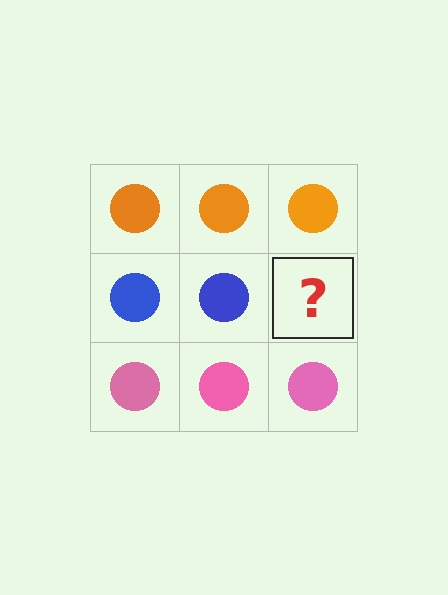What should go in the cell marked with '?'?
The missing cell should contain a blue circle.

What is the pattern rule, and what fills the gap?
The rule is that each row has a consistent color. The gap should be filled with a blue circle.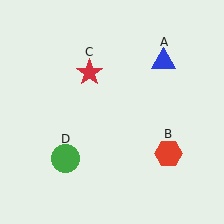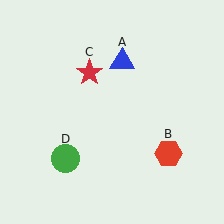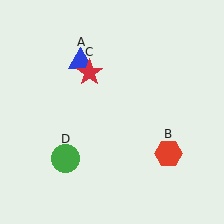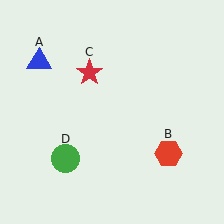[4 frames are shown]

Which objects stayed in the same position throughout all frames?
Red hexagon (object B) and red star (object C) and green circle (object D) remained stationary.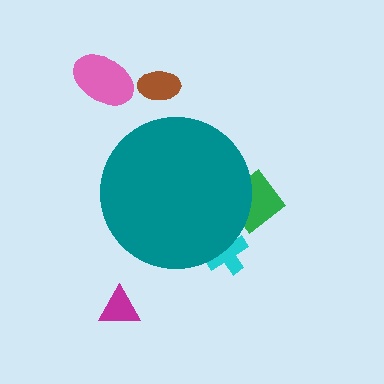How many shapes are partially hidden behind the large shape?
2 shapes are partially hidden.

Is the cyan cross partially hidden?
Yes, the cyan cross is partially hidden behind the teal circle.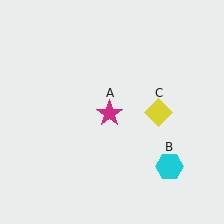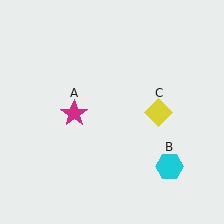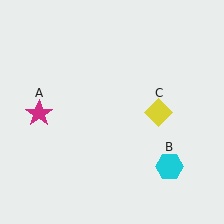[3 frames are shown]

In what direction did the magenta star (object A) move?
The magenta star (object A) moved left.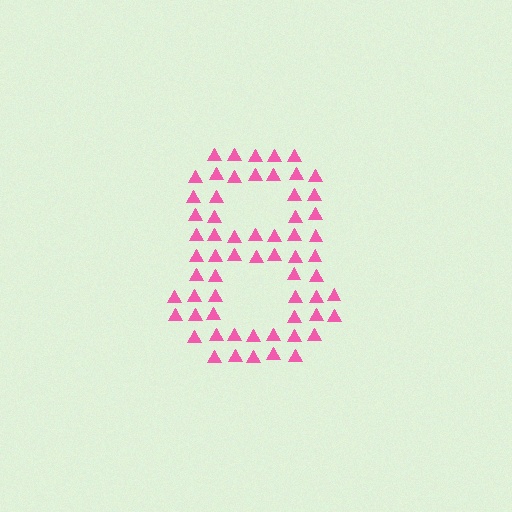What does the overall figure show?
The overall figure shows the digit 8.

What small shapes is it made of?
It is made of small triangles.